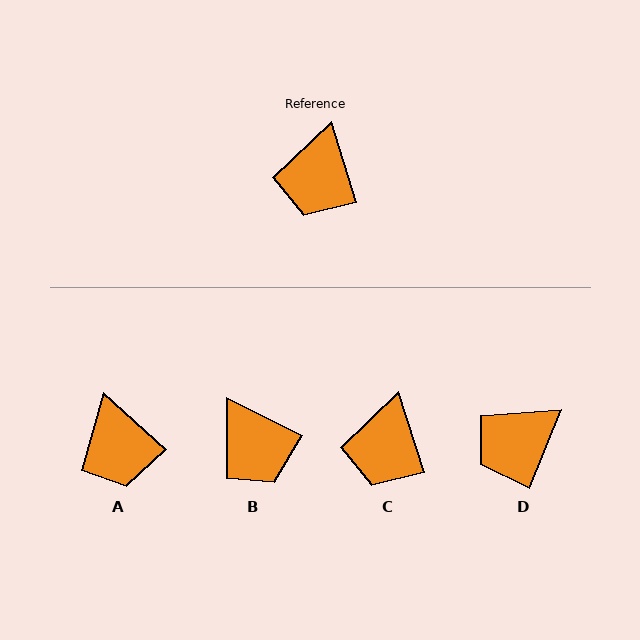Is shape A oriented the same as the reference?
No, it is off by about 30 degrees.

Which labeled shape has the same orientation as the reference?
C.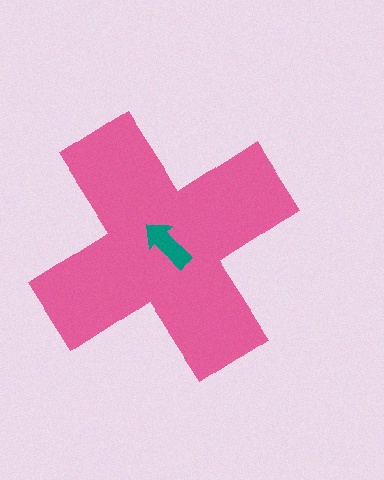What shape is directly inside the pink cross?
The teal arrow.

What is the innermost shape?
The teal arrow.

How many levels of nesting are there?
2.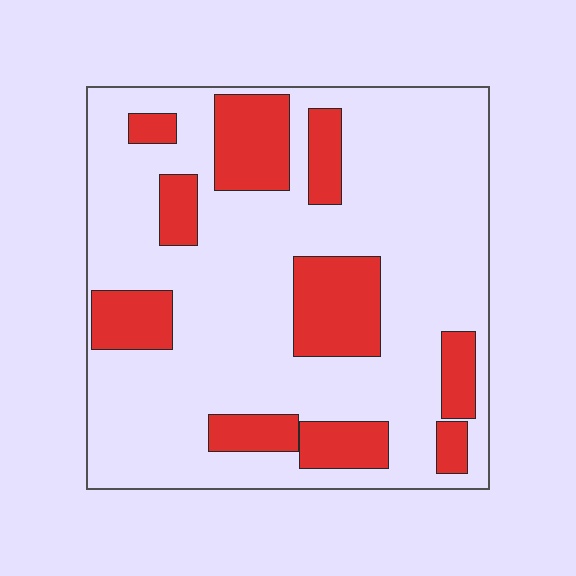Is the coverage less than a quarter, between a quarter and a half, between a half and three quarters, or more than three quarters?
Between a quarter and a half.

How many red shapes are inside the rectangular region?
10.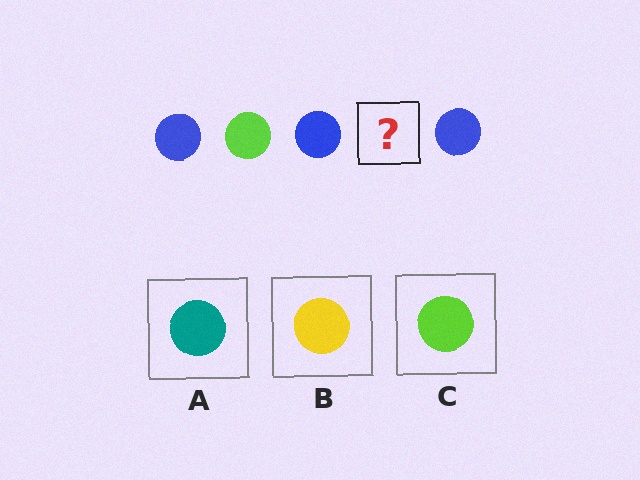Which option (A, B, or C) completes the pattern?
C.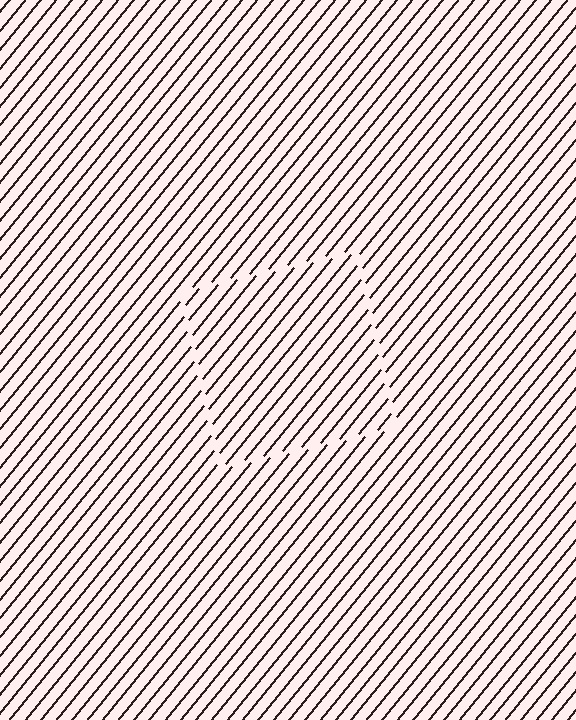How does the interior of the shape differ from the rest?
The interior of the shape contains the same grating, shifted by half a period — the contour is defined by the phase discontinuity where line-ends from the inner and outer gratings abut.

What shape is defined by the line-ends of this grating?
An illusory square. The interior of the shape contains the same grating, shifted by half a period — the contour is defined by the phase discontinuity where line-ends from the inner and outer gratings abut.